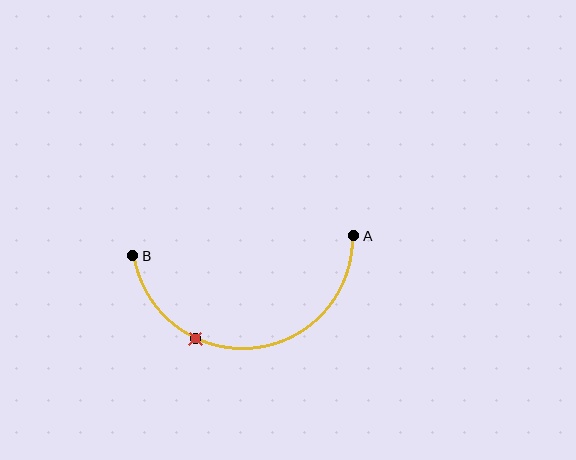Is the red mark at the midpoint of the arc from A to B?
No. The red mark lies on the arc but is closer to endpoint B. The arc midpoint would be at the point on the curve equidistant along the arc from both A and B.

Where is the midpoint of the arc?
The arc midpoint is the point on the curve farthest from the straight line joining A and B. It sits below that line.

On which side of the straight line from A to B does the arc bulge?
The arc bulges below the straight line connecting A and B.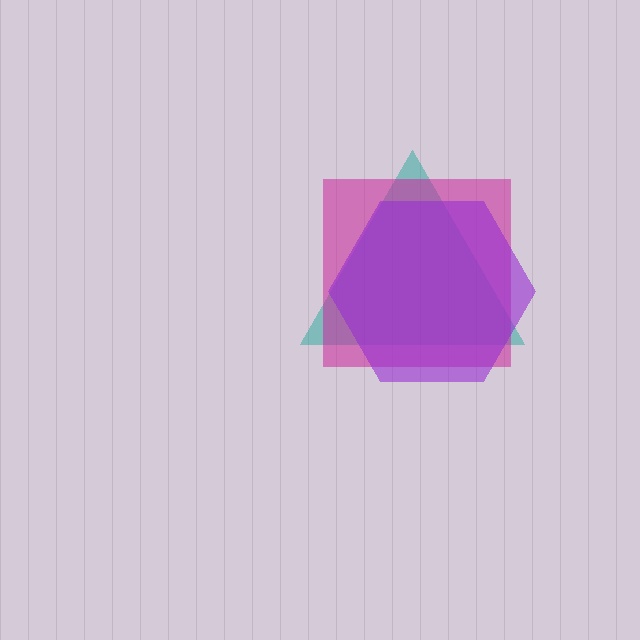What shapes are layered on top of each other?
The layered shapes are: a teal triangle, a magenta square, a purple hexagon.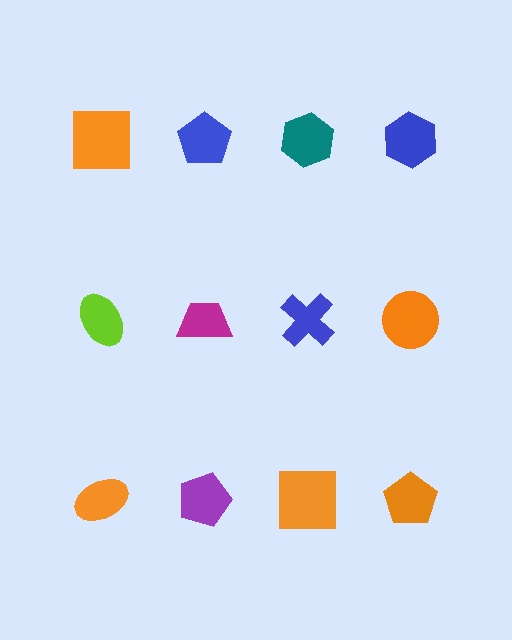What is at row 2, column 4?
An orange circle.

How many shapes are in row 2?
4 shapes.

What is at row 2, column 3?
A blue cross.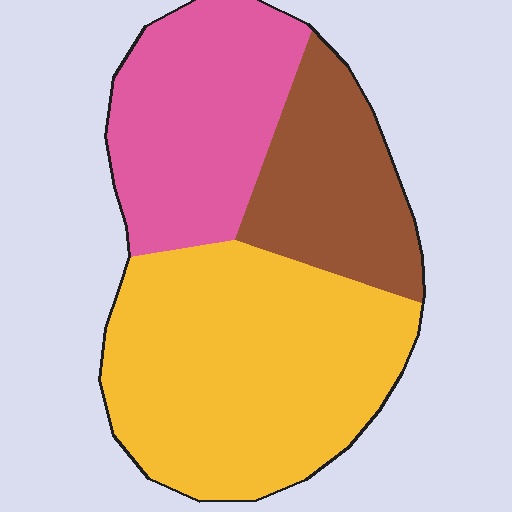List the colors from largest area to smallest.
From largest to smallest: yellow, pink, brown.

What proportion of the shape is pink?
Pink covers 29% of the shape.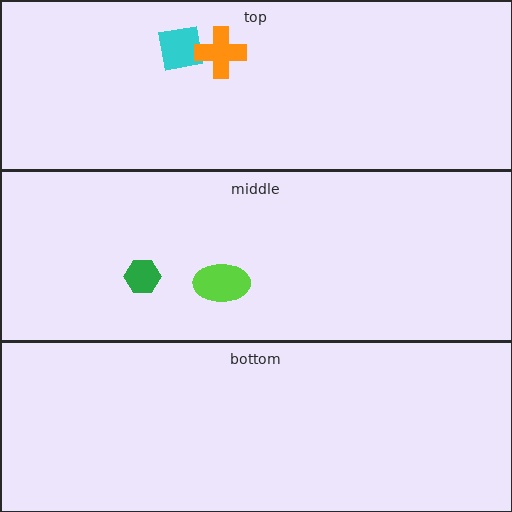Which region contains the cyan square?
The top region.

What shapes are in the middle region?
The green hexagon, the lime ellipse.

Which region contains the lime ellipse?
The middle region.